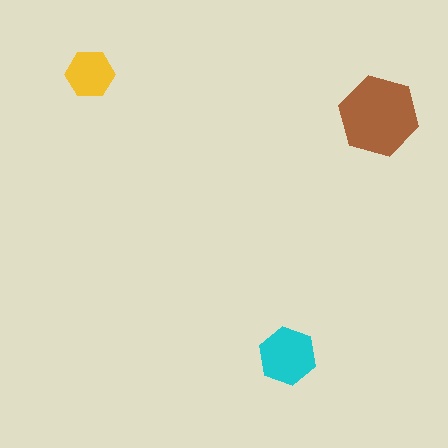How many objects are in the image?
There are 3 objects in the image.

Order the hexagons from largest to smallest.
the brown one, the cyan one, the yellow one.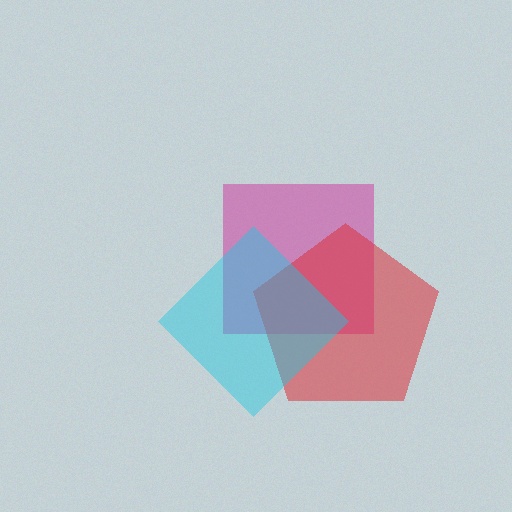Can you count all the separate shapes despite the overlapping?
Yes, there are 3 separate shapes.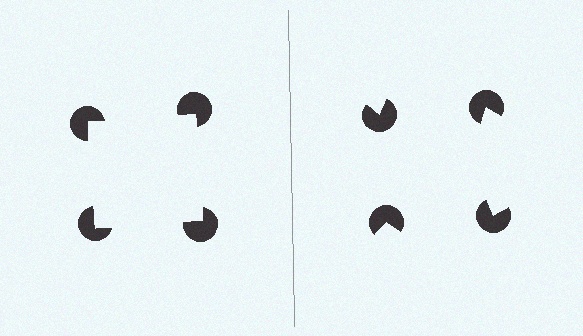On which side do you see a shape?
An illusory square appears on the left side. On the right side the wedge cuts are rotated, so no coherent shape forms.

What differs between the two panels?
The pac-man discs are positioned identically on both sides; only the wedge orientations differ. On the left they align to a square; on the right they are misaligned.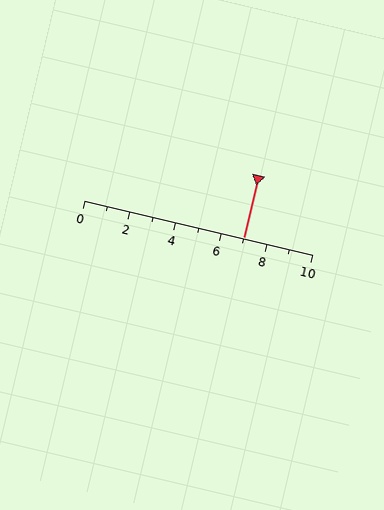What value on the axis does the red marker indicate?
The marker indicates approximately 7.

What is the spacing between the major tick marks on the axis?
The major ticks are spaced 2 apart.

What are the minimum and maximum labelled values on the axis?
The axis runs from 0 to 10.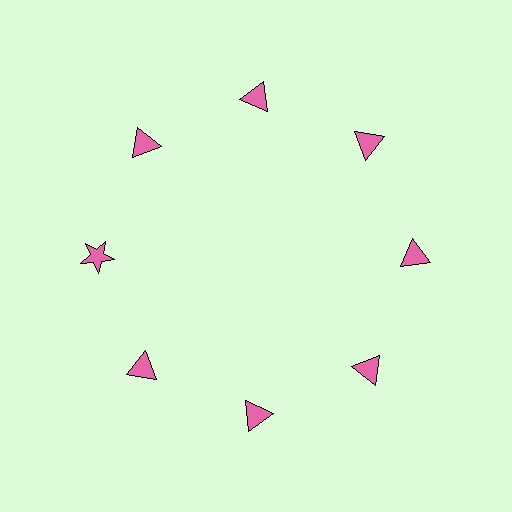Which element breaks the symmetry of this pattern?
The pink star at roughly the 9 o'clock position breaks the symmetry. All other shapes are pink triangles.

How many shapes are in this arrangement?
There are 8 shapes arranged in a ring pattern.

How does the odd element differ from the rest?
It has a different shape: star instead of triangle.